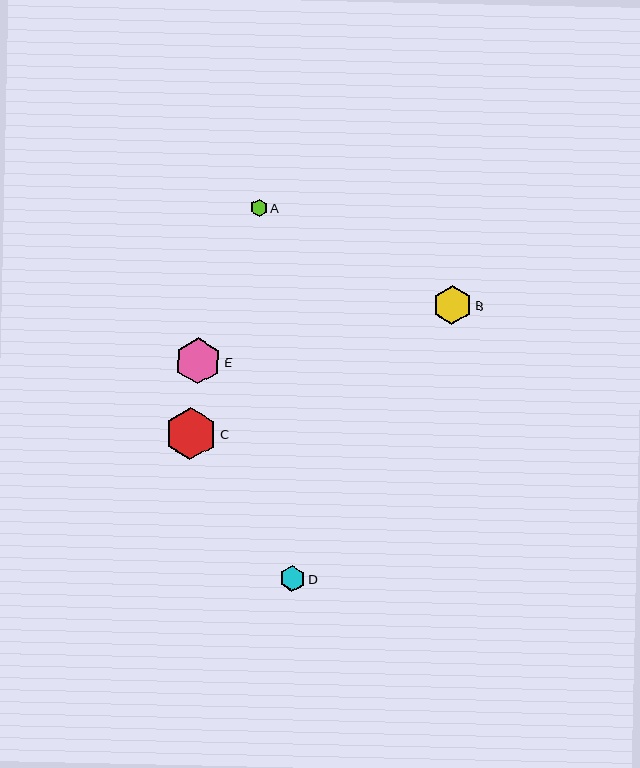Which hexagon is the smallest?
Hexagon A is the smallest with a size of approximately 16 pixels.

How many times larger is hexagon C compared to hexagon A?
Hexagon C is approximately 3.2 times the size of hexagon A.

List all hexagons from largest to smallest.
From largest to smallest: C, E, B, D, A.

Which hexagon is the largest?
Hexagon C is the largest with a size of approximately 52 pixels.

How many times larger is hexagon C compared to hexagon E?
Hexagon C is approximately 1.1 times the size of hexagon E.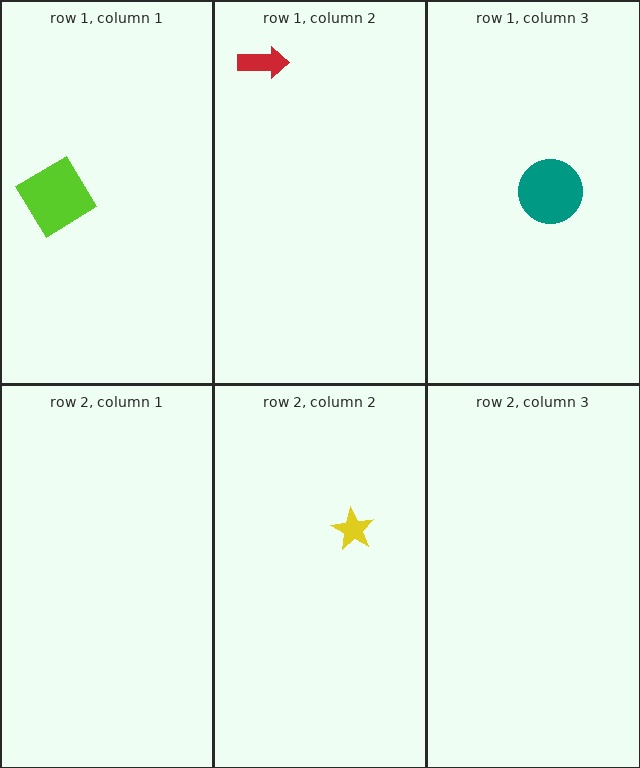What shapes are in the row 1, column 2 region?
The red arrow.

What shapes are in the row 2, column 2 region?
The yellow star.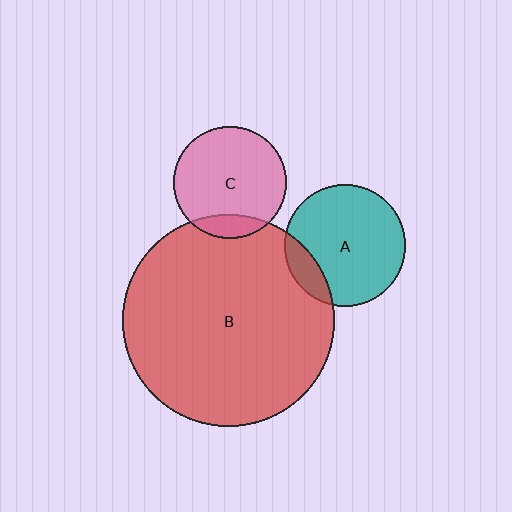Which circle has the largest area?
Circle B (red).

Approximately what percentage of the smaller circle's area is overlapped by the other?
Approximately 15%.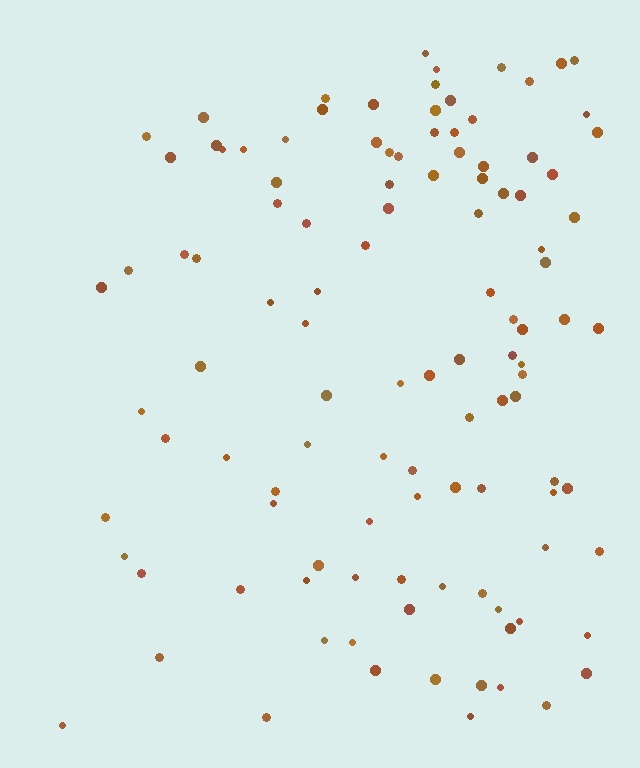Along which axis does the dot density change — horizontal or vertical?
Horizontal.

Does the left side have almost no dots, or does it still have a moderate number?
Still a moderate number, just noticeably fewer than the right.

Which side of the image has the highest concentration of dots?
The right.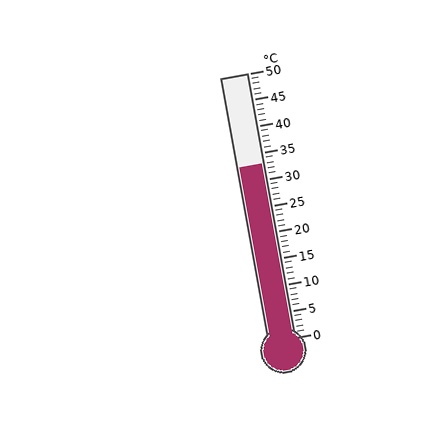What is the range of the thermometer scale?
The thermometer scale ranges from 0°C to 50°C.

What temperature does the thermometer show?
The thermometer shows approximately 33°C.